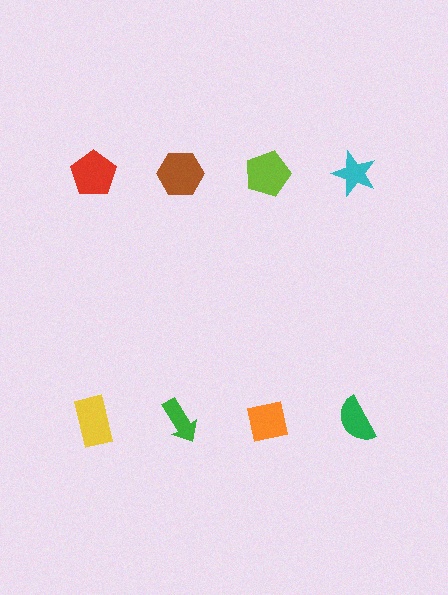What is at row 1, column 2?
A brown hexagon.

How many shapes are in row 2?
4 shapes.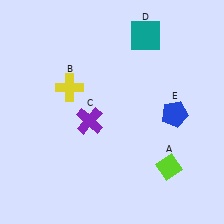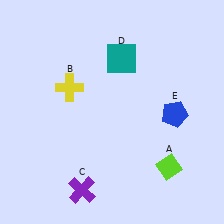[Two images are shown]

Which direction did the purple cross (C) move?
The purple cross (C) moved down.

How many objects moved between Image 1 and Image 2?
2 objects moved between the two images.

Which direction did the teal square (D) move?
The teal square (D) moved left.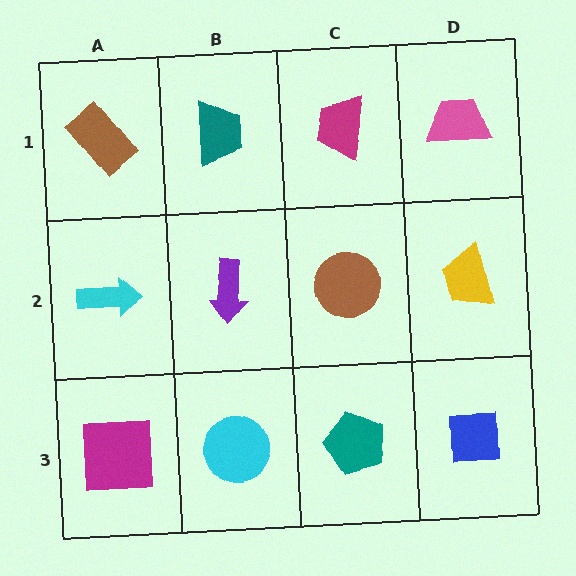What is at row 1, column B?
A teal trapezoid.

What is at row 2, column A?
A cyan arrow.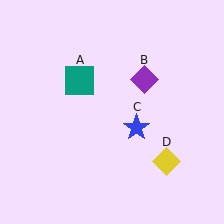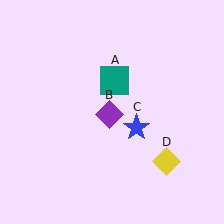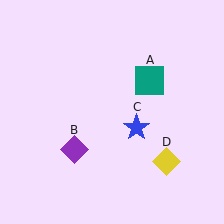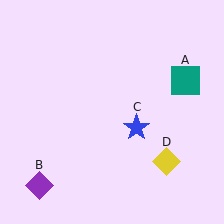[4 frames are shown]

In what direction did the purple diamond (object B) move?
The purple diamond (object B) moved down and to the left.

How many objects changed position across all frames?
2 objects changed position: teal square (object A), purple diamond (object B).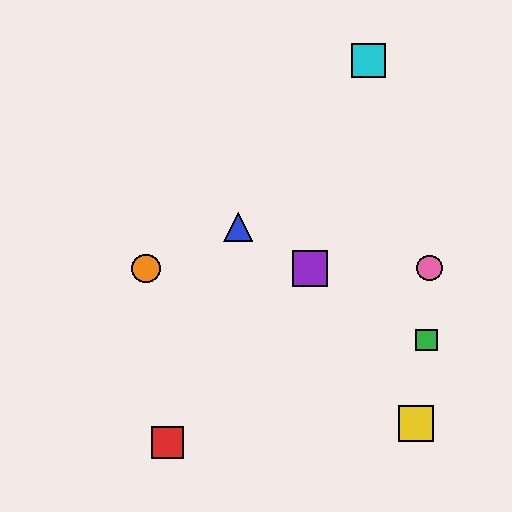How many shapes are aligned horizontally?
3 shapes (the purple square, the orange circle, the pink circle) are aligned horizontally.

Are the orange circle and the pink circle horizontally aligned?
Yes, both are at y≈268.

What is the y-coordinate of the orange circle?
The orange circle is at y≈268.